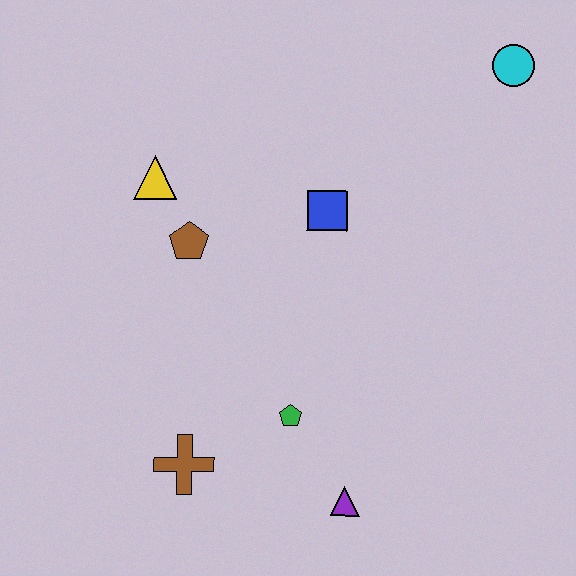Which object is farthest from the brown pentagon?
The cyan circle is farthest from the brown pentagon.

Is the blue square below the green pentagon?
No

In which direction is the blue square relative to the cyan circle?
The blue square is to the left of the cyan circle.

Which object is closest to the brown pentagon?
The yellow triangle is closest to the brown pentagon.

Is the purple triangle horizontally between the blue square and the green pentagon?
No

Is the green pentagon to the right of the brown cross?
Yes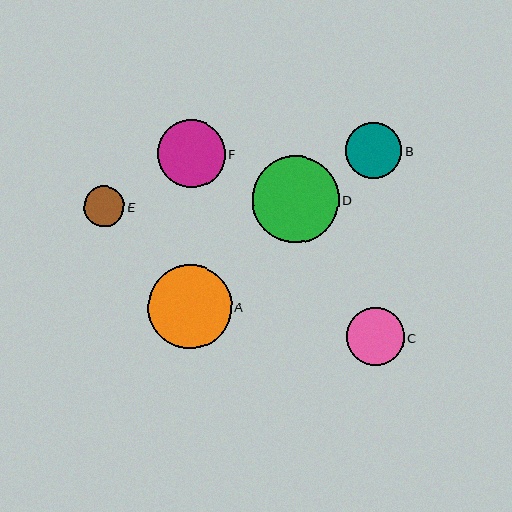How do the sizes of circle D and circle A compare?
Circle D and circle A are approximately the same size.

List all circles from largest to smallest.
From largest to smallest: D, A, F, C, B, E.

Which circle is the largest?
Circle D is the largest with a size of approximately 86 pixels.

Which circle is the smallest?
Circle E is the smallest with a size of approximately 40 pixels.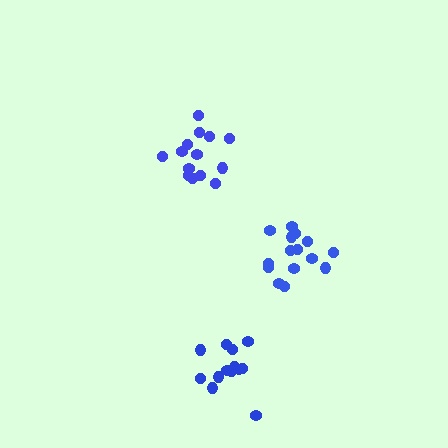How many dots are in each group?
Group 1: 15 dots, Group 2: 15 dots, Group 3: 13 dots (43 total).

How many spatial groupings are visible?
There are 3 spatial groupings.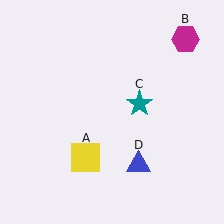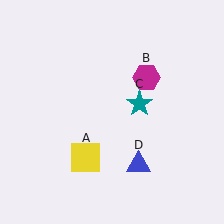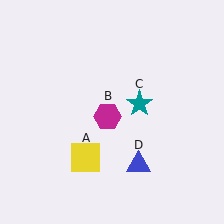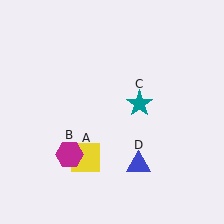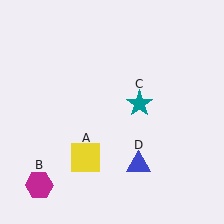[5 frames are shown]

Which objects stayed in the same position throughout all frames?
Yellow square (object A) and teal star (object C) and blue triangle (object D) remained stationary.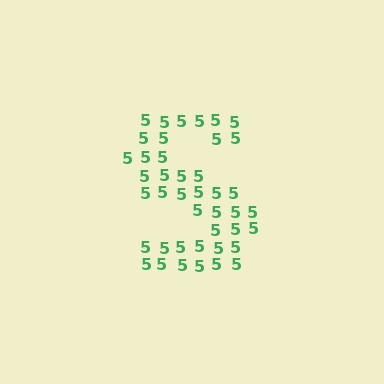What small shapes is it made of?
It is made of small digit 5's.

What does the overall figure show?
The overall figure shows the letter S.